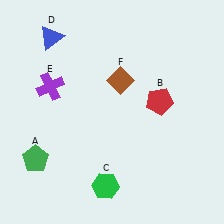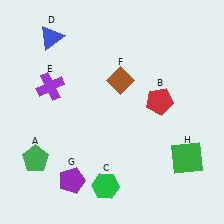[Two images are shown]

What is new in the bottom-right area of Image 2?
A green square (H) was added in the bottom-right area of Image 2.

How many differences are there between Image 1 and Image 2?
There are 2 differences between the two images.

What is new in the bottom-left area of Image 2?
A purple pentagon (G) was added in the bottom-left area of Image 2.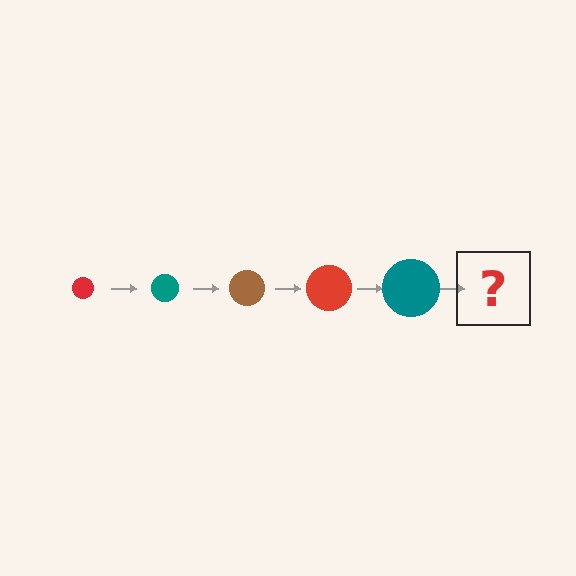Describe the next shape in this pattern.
It should be a brown circle, larger than the previous one.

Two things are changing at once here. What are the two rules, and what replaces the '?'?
The two rules are that the circle grows larger each step and the color cycles through red, teal, and brown. The '?' should be a brown circle, larger than the previous one.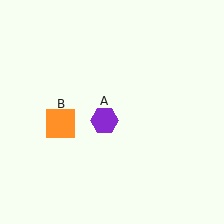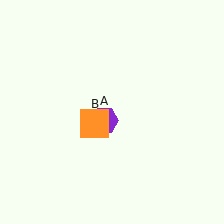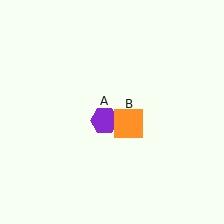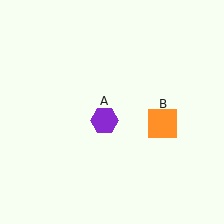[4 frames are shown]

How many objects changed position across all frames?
1 object changed position: orange square (object B).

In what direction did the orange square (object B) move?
The orange square (object B) moved right.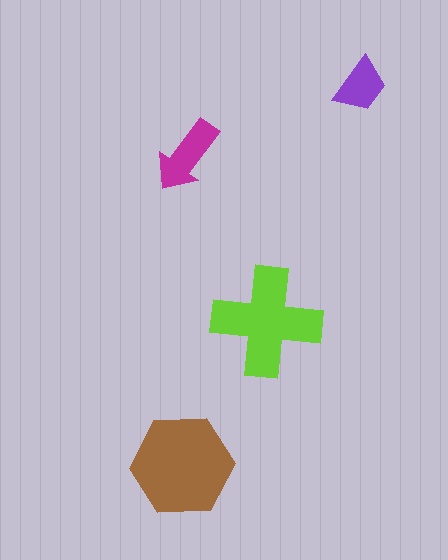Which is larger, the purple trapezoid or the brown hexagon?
The brown hexagon.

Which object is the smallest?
The purple trapezoid.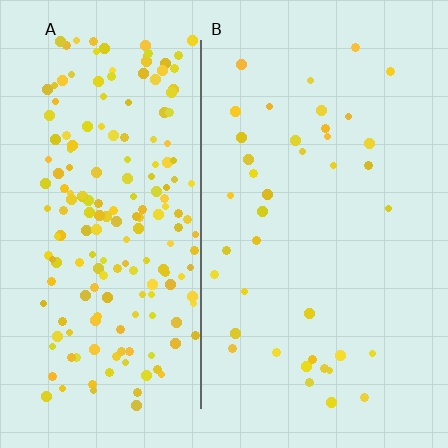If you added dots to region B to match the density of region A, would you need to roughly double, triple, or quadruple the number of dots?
Approximately quadruple.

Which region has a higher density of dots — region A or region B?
A (the left).